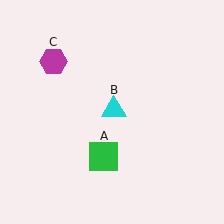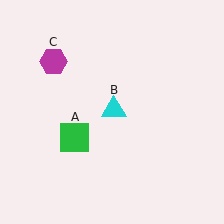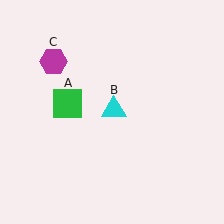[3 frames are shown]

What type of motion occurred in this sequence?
The green square (object A) rotated clockwise around the center of the scene.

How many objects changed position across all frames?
1 object changed position: green square (object A).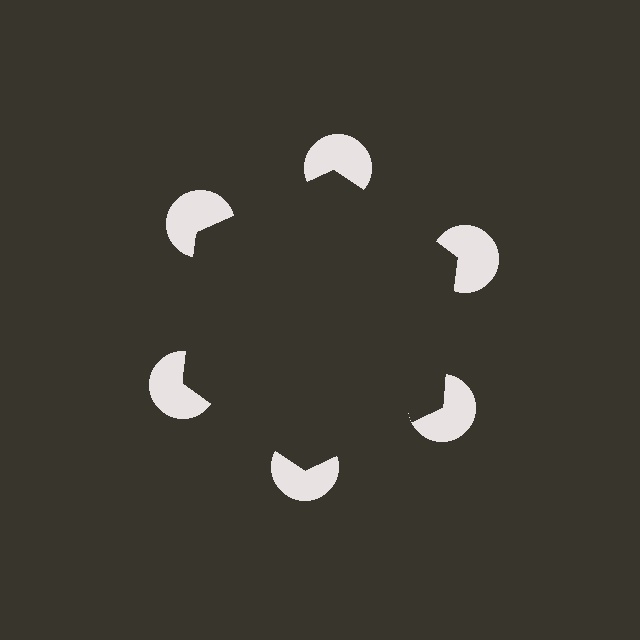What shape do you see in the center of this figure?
An illusory hexagon — its edges are inferred from the aligned wedge cuts in the pac-man discs, not physically drawn.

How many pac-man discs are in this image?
There are 6 — one at each vertex of the illusory hexagon.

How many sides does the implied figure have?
6 sides.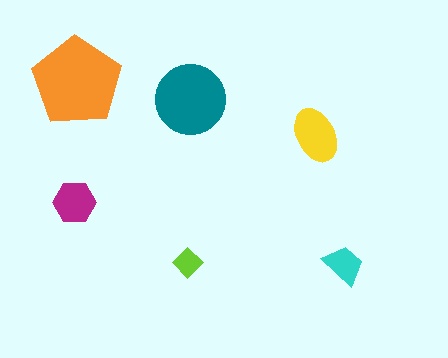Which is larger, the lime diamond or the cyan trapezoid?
The cyan trapezoid.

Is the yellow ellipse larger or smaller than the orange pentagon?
Smaller.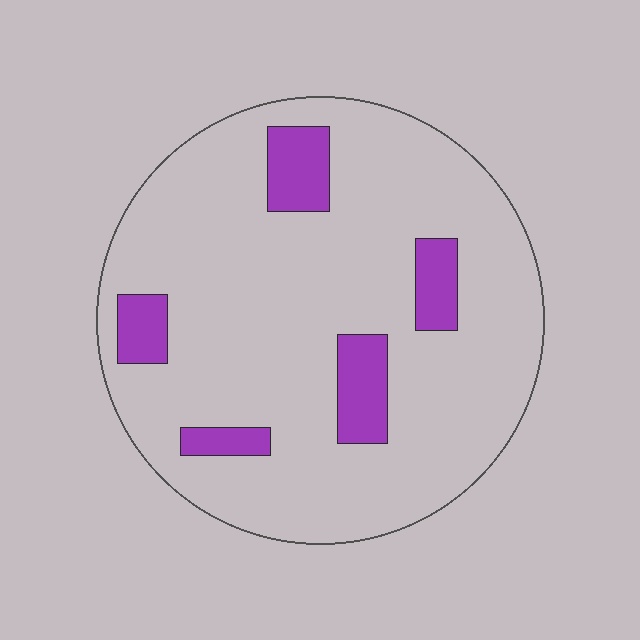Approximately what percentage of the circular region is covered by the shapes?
Approximately 15%.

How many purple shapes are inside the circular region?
5.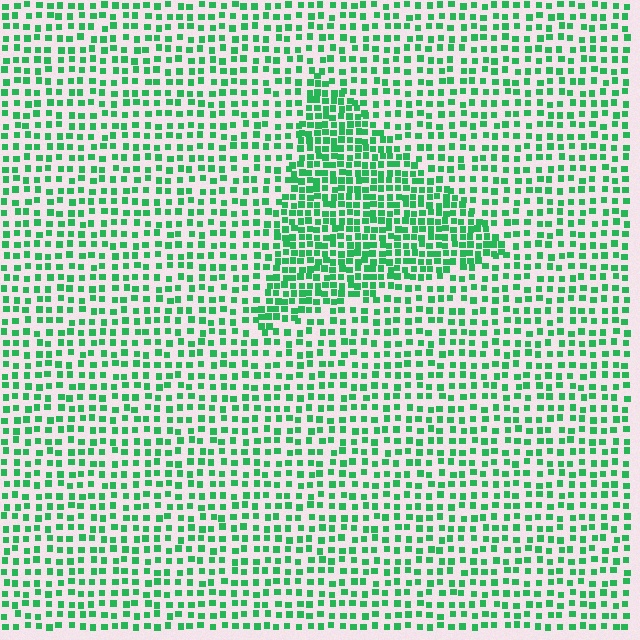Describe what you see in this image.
The image contains small green elements arranged at two different densities. A triangle-shaped region is visible where the elements are more densely packed than the surrounding area.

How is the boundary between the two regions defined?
The boundary is defined by a change in element density (approximately 1.8x ratio). All elements are the same color, size, and shape.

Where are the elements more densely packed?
The elements are more densely packed inside the triangle boundary.